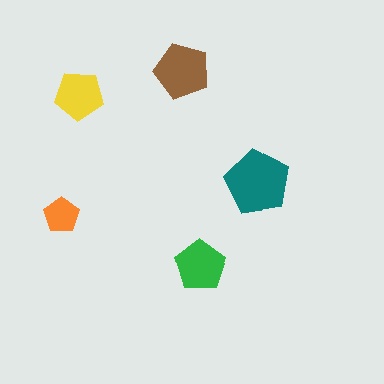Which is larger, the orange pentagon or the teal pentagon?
The teal one.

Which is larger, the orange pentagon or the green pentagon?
The green one.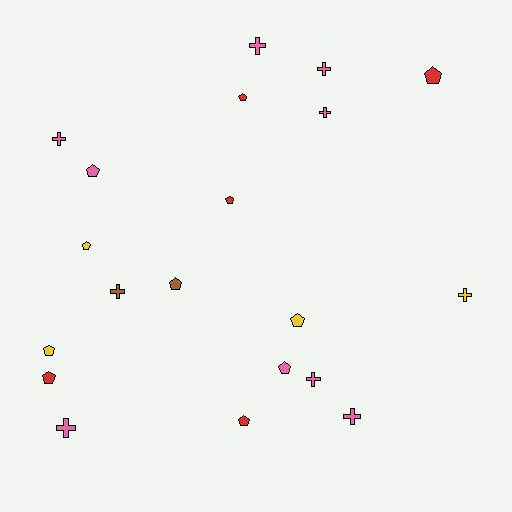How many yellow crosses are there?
There is 1 yellow cross.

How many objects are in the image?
There are 20 objects.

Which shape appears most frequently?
Pentagon, with 11 objects.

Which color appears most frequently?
Pink, with 9 objects.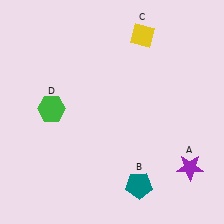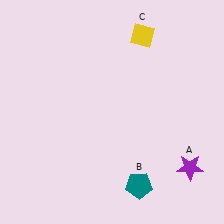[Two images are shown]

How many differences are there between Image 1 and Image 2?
There is 1 difference between the two images.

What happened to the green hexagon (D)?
The green hexagon (D) was removed in Image 2. It was in the top-left area of Image 1.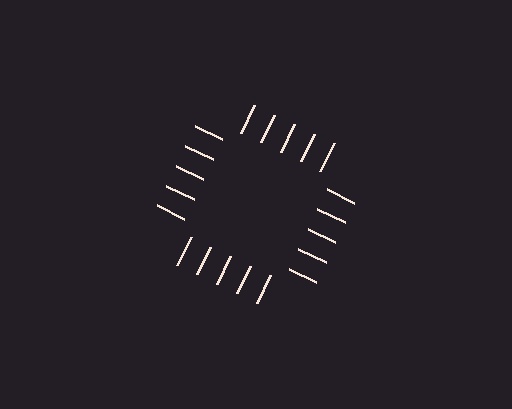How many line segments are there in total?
20 — 5 along each of the 4 edges.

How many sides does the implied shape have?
4 sides — the line-ends trace a square.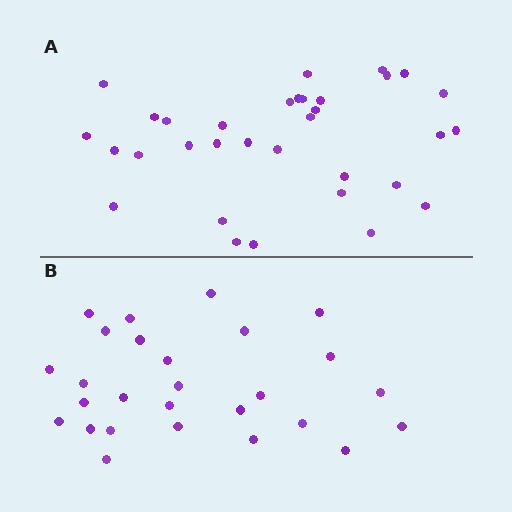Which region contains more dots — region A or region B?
Region A (the top region) has more dots.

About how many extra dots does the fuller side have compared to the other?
Region A has about 6 more dots than region B.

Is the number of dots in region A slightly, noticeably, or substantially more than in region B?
Region A has only slightly more — the two regions are fairly close. The ratio is roughly 1.2 to 1.